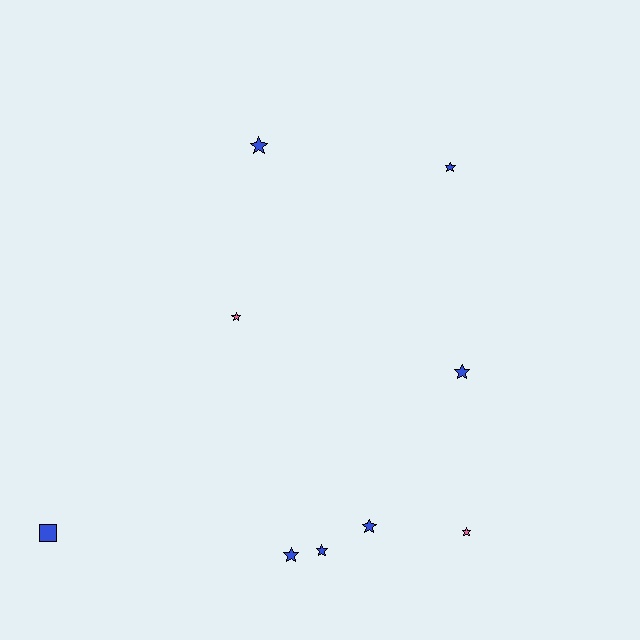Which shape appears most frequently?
Star, with 8 objects.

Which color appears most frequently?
Blue, with 7 objects.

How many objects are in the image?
There are 9 objects.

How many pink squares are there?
There are no pink squares.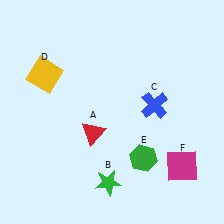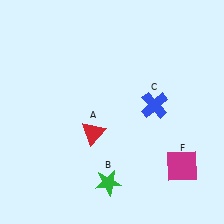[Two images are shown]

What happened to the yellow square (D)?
The yellow square (D) was removed in Image 2. It was in the top-left area of Image 1.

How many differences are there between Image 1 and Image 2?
There are 2 differences between the two images.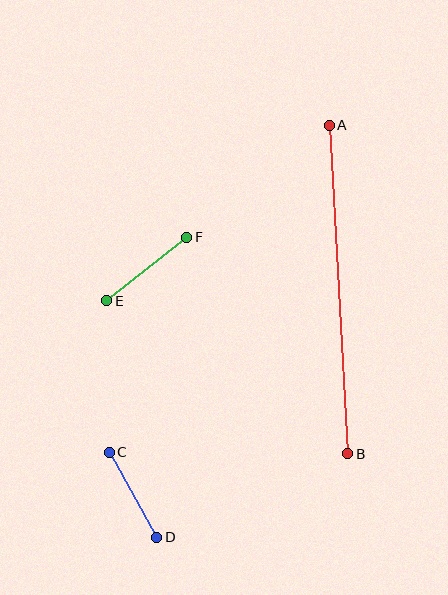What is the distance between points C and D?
The distance is approximately 98 pixels.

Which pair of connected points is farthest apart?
Points A and B are farthest apart.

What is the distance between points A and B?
The distance is approximately 329 pixels.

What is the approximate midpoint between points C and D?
The midpoint is at approximately (133, 495) pixels.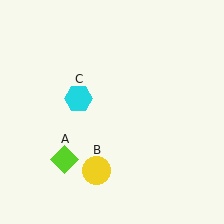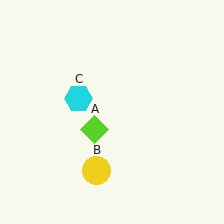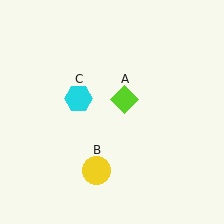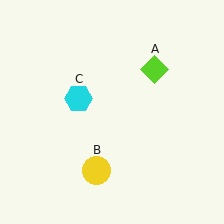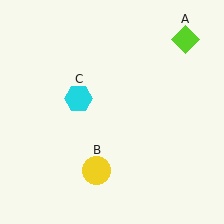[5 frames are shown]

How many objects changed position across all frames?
1 object changed position: lime diamond (object A).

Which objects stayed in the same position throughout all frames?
Yellow circle (object B) and cyan hexagon (object C) remained stationary.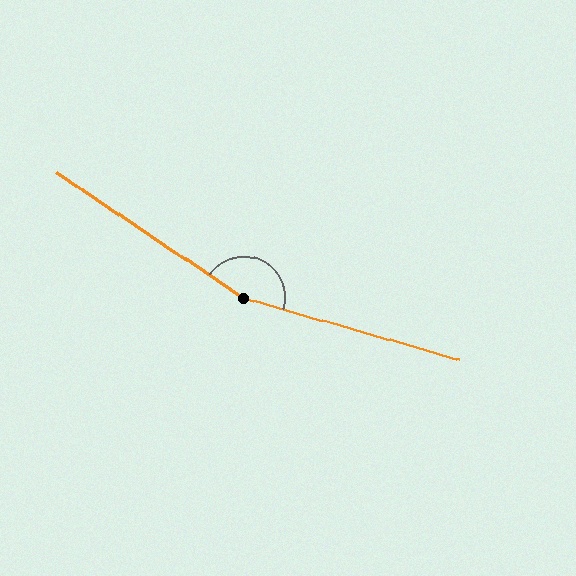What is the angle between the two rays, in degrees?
Approximately 162 degrees.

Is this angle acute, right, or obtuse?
It is obtuse.